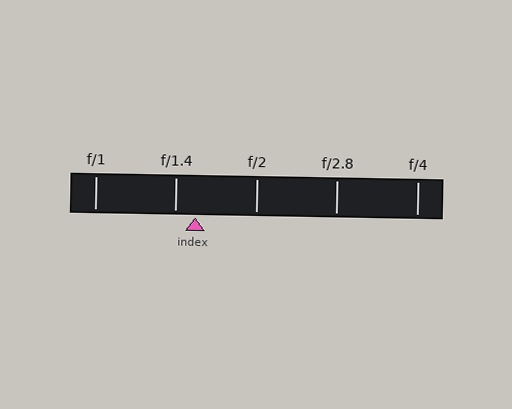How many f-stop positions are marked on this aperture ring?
There are 5 f-stop positions marked.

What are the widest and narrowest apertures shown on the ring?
The widest aperture shown is f/1 and the narrowest is f/4.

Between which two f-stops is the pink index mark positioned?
The index mark is between f/1.4 and f/2.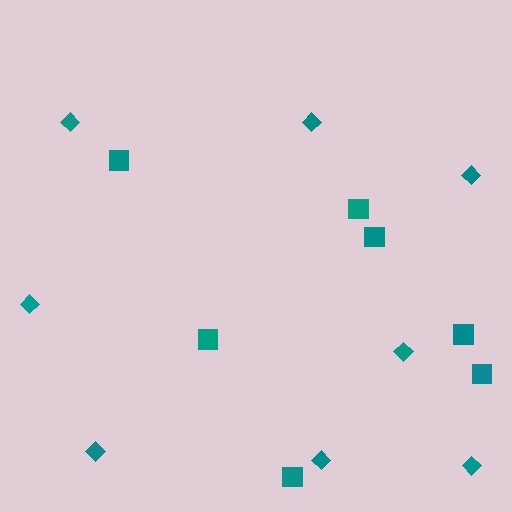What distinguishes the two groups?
There are 2 groups: one group of diamonds (8) and one group of squares (7).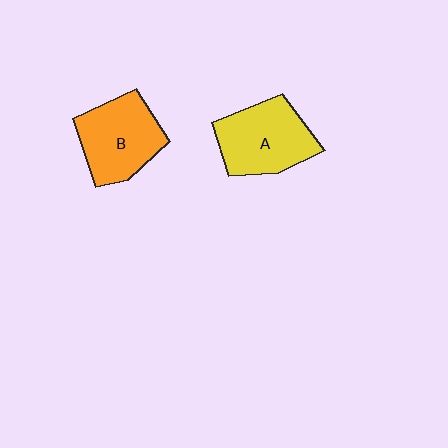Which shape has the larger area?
Shape A (yellow).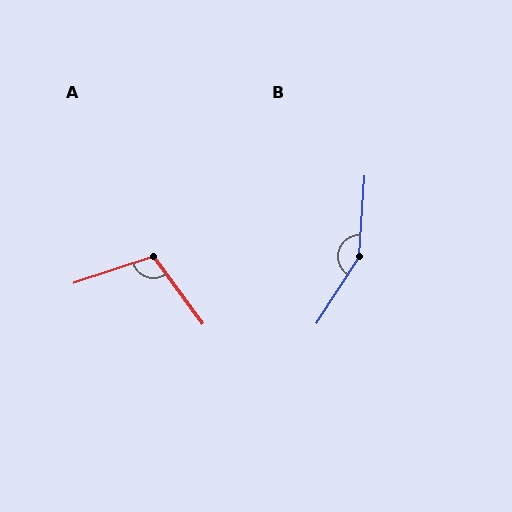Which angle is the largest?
B, at approximately 151 degrees.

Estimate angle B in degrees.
Approximately 151 degrees.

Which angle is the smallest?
A, at approximately 107 degrees.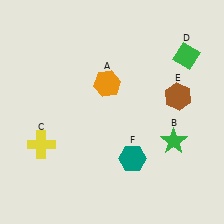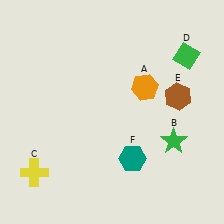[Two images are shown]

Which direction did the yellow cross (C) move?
The yellow cross (C) moved down.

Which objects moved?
The objects that moved are: the orange hexagon (A), the yellow cross (C).